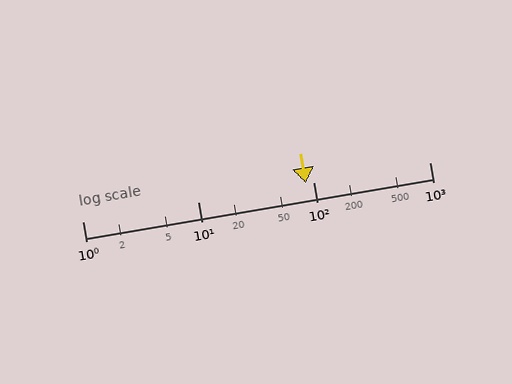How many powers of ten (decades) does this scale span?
The scale spans 3 decades, from 1 to 1000.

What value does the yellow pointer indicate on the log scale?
The pointer indicates approximately 86.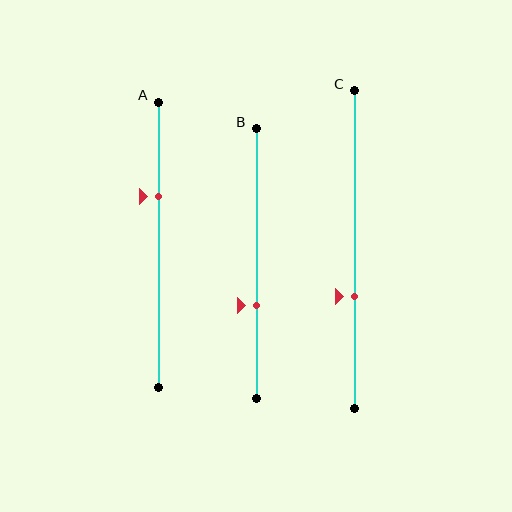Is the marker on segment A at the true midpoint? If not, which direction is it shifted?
No, the marker on segment A is shifted upward by about 17% of the segment length.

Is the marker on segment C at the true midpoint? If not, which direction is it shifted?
No, the marker on segment C is shifted downward by about 15% of the segment length.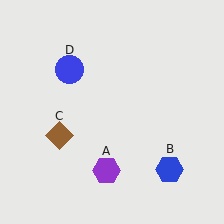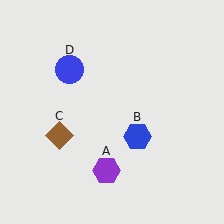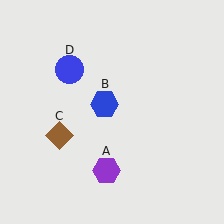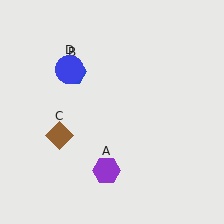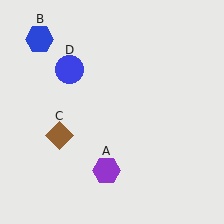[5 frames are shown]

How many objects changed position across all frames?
1 object changed position: blue hexagon (object B).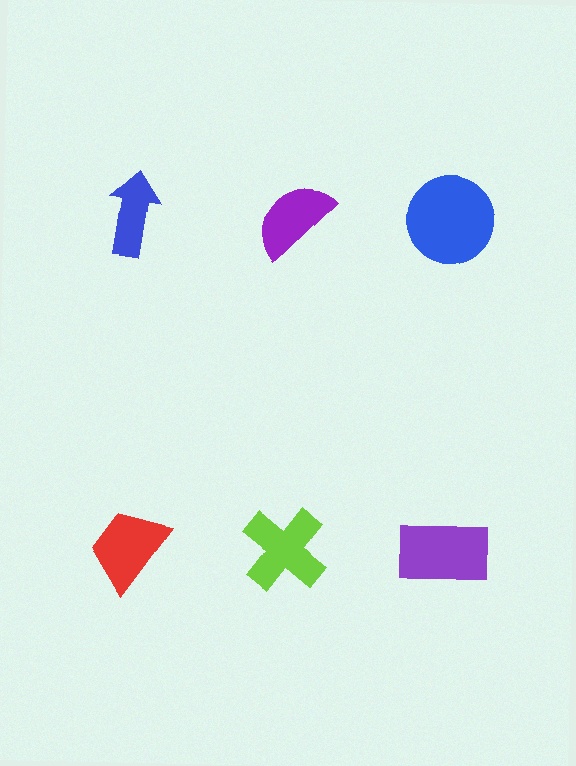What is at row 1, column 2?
A purple semicircle.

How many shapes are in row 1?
3 shapes.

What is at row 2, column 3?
A purple rectangle.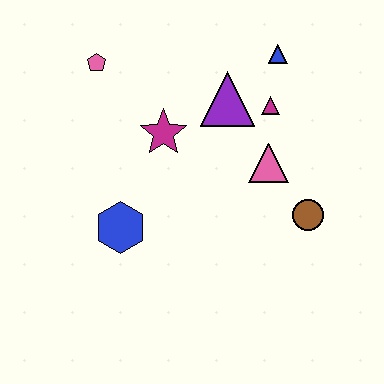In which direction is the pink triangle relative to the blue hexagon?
The pink triangle is to the right of the blue hexagon.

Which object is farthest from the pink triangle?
The pink pentagon is farthest from the pink triangle.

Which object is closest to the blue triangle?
The magenta triangle is closest to the blue triangle.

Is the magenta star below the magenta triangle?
Yes